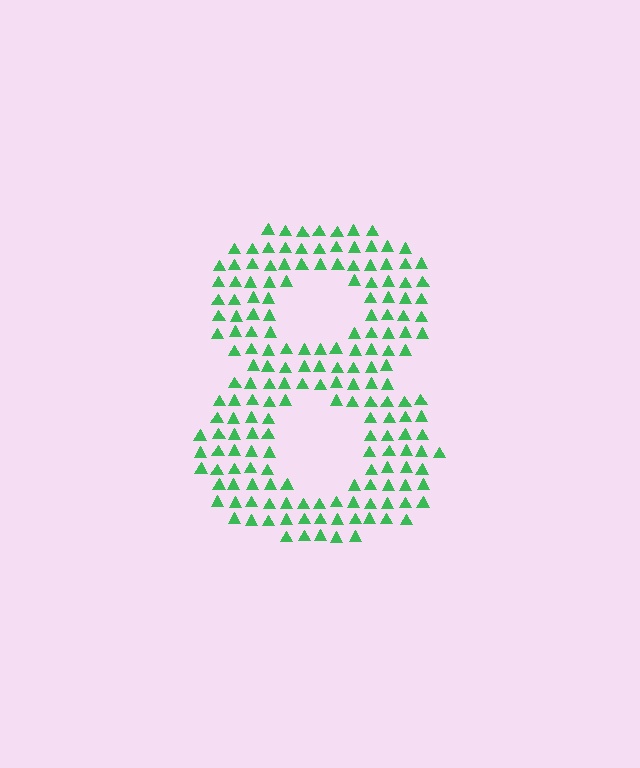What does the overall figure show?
The overall figure shows the digit 8.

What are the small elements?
The small elements are triangles.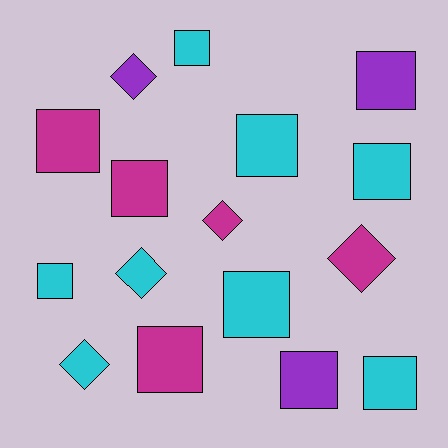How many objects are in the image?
There are 16 objects.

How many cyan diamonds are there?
There are 2 cyan diamonds.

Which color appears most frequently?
Cyan, with 8 objects.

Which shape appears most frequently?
Square, with 11 objects.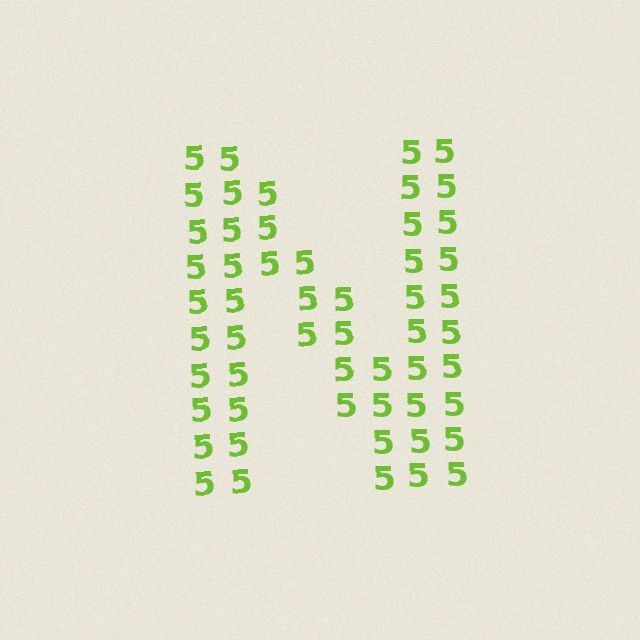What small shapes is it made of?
It is made of small digit 5's.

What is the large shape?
The large shape is the letter N.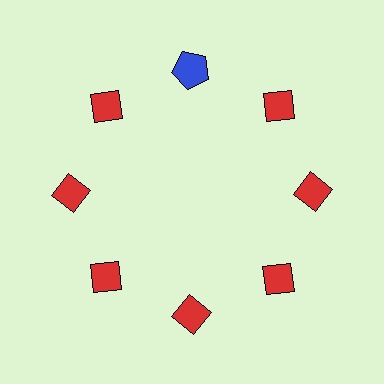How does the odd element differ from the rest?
It differs in both color (blue instead of red) and shape (pentagon instead of diamond).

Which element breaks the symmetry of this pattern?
The blue pentagon at roughly the 12 o'clock position breaks the symmetry. All other shapes are red diamonds.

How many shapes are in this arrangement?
There are 8 shapes arranged in a ring pattern.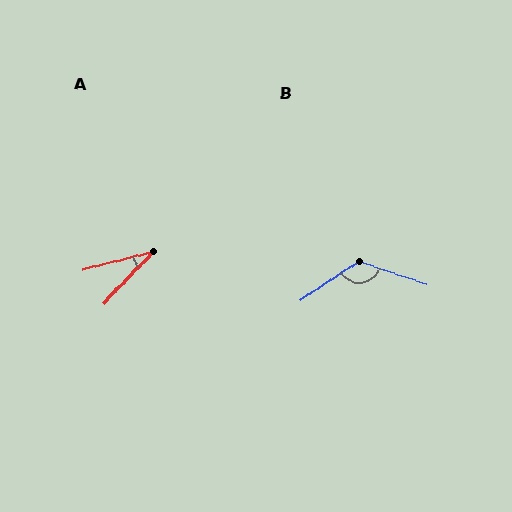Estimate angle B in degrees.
Approximately 128 degrees.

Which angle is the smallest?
A, at approximately 32 degrees.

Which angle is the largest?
B, at approximately 128 degrees.